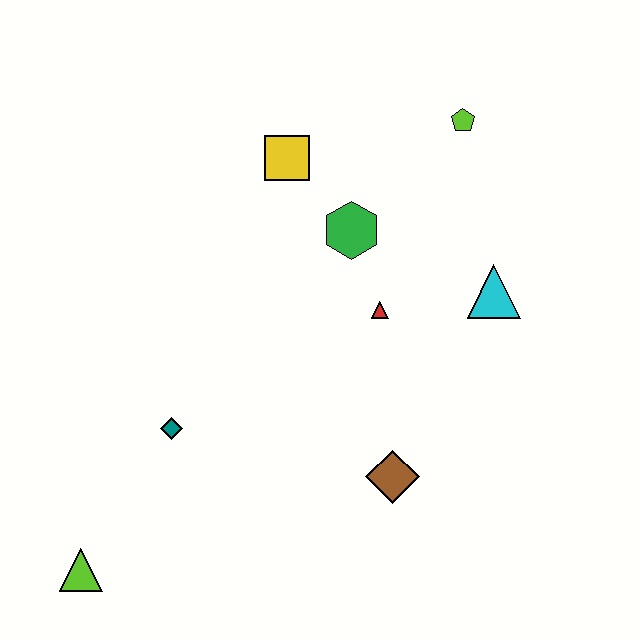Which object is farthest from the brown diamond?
The lime pentagon is farthest from the brown diamond.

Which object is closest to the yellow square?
The green hexagon is closest to the yellow square.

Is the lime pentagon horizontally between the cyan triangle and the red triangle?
Yes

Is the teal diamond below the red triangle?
Yes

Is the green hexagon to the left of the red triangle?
Yes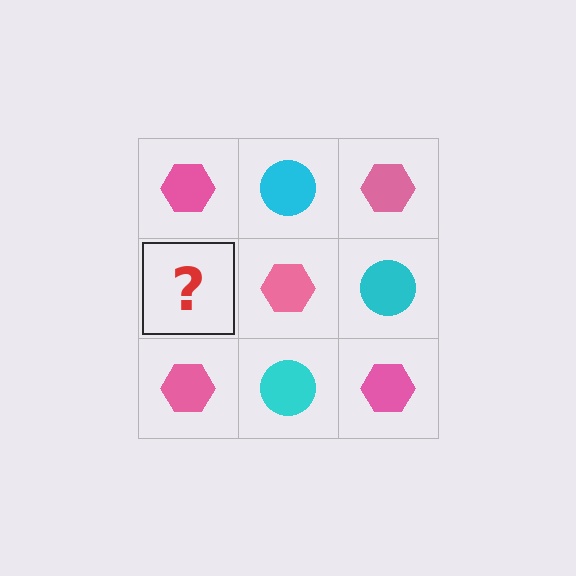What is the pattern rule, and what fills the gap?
The rule is that it alternates pink hexagon and cyan circle in a checkerboard pattern. The gap should be filled with a cyan circle.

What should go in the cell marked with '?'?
The missing cell should contain a cyan circle.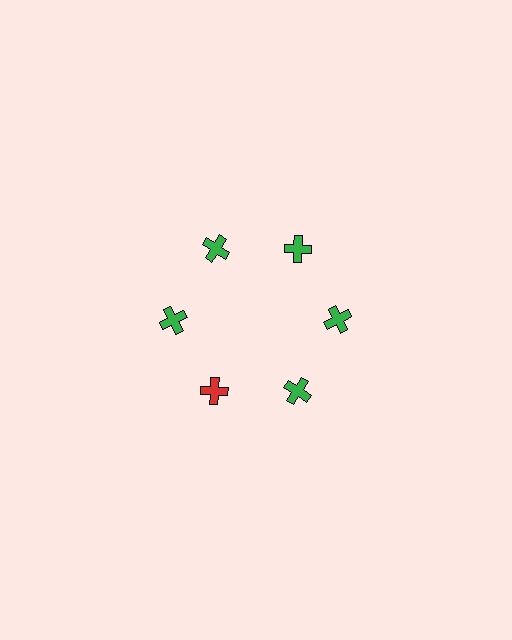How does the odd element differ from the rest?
It has a different color: red instead of green.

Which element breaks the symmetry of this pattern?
The red cross at roughly the 7 o'clock position breaks the symmetry. All other shapes are green crosses.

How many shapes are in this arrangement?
There are 6 shapes arranged in a ring pattern.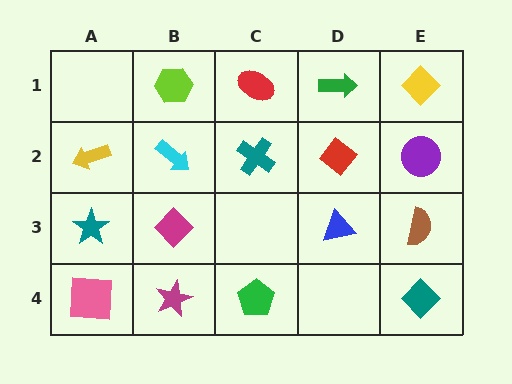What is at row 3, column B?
A magenta diamond.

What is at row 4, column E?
A teal diamond.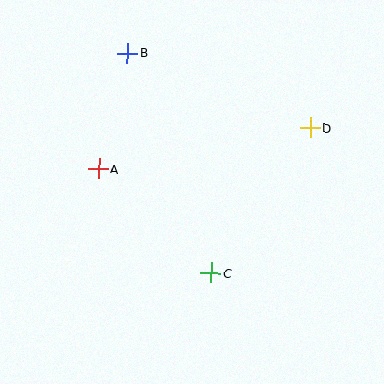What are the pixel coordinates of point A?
Point A is at (99, 169).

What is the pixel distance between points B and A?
The distance between B and A is 120 pixels.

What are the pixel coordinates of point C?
Point C is at (211, 273).